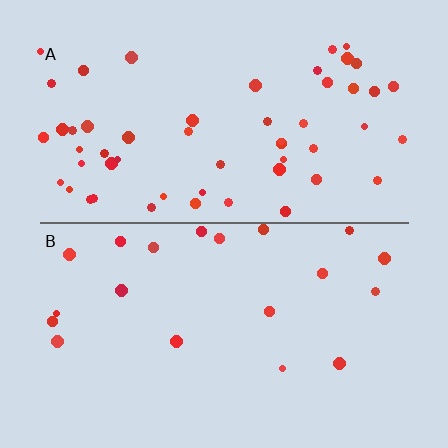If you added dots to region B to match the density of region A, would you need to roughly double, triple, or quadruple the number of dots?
Approximately triple.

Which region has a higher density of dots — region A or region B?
A (the top).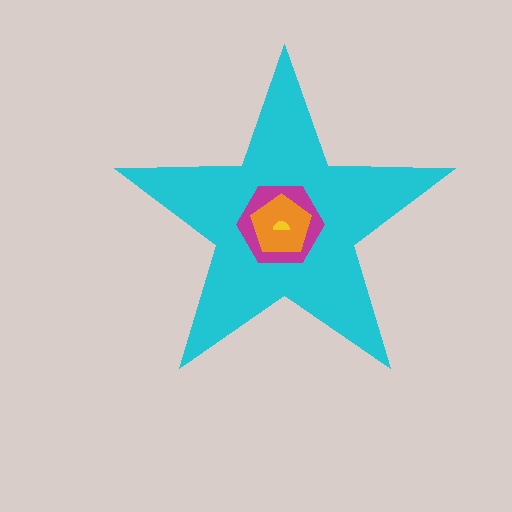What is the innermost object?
The yellow semicircle.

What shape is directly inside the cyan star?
The magenta hexagon.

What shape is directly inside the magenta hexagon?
The orange pentagon.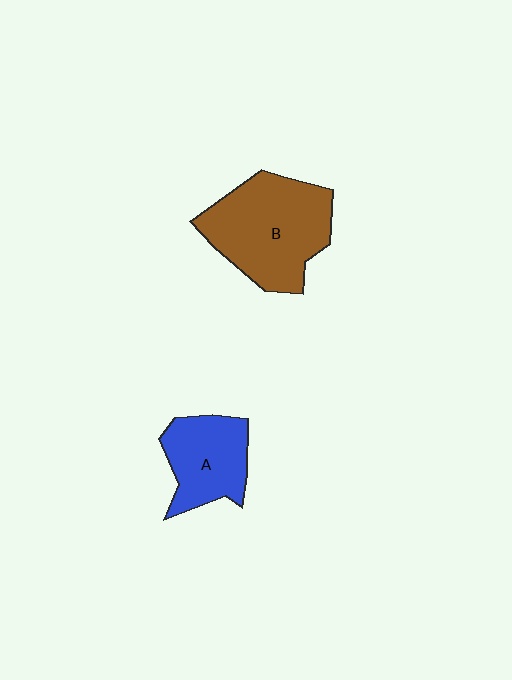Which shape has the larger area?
Shape B (brown).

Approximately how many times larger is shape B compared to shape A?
Approximately 1.6 times.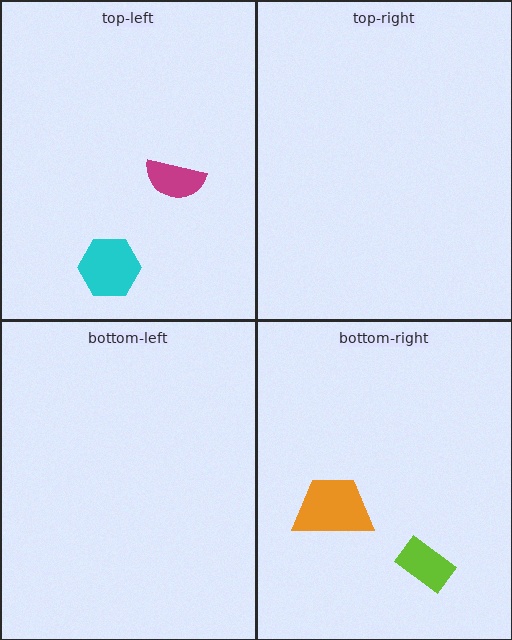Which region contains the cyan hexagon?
The top-left region.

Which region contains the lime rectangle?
The bottom-right region.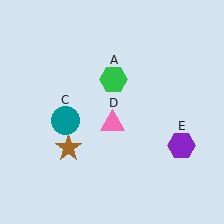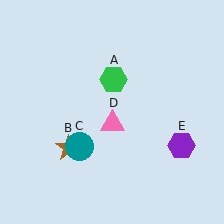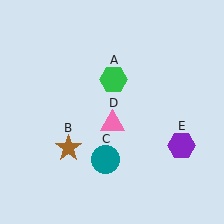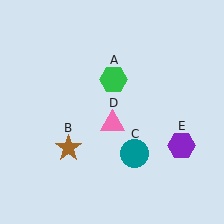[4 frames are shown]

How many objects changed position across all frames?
1 object changed position: teal circle (object C).